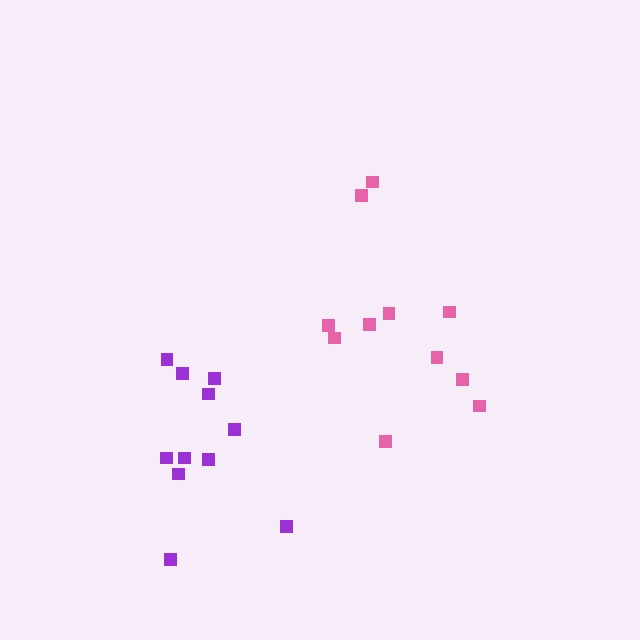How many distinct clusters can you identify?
There are 2 distinct clusters.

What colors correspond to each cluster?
The clusters are colored: pink, purple.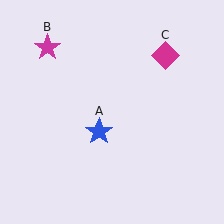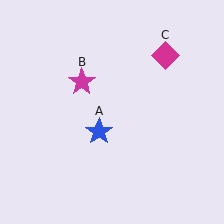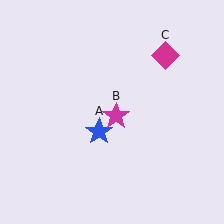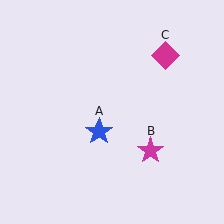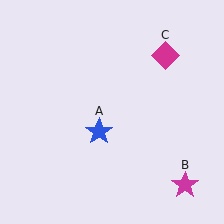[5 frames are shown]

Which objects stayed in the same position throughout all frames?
Blue star (object A) and magenta diamond (object C) remained stationary.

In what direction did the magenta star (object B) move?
The magenta star (object B) moved down and to the right.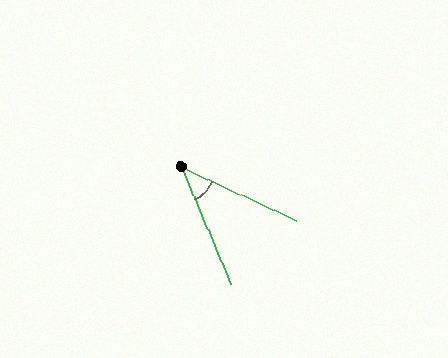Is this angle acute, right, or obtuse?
It is acute.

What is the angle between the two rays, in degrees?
Approximately 42 degrees.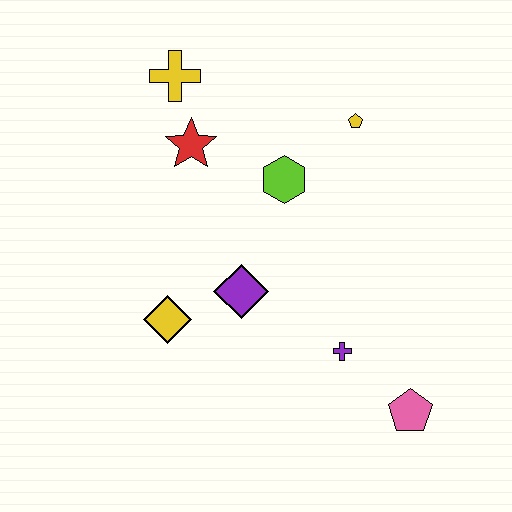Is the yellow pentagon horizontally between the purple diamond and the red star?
No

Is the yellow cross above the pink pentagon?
Yes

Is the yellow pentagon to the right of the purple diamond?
Yes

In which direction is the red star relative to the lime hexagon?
The red star is to the left of the lime hexagon.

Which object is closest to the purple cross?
The pink pentagon is closest to the purple cross.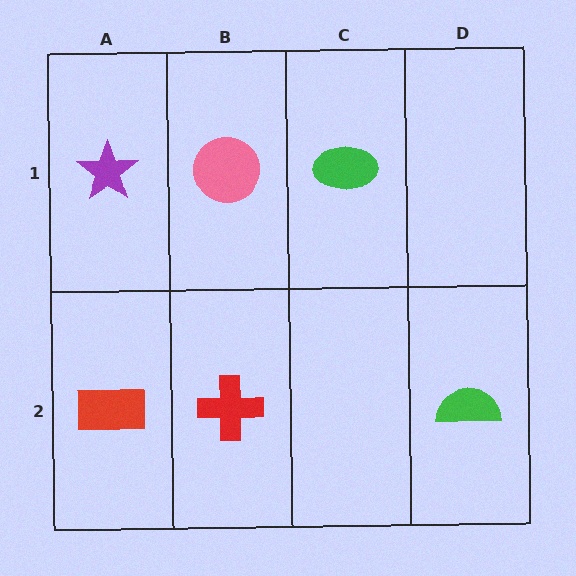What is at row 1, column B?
A pink circle.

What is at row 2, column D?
A green semicircle.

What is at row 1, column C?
A green ellipse.